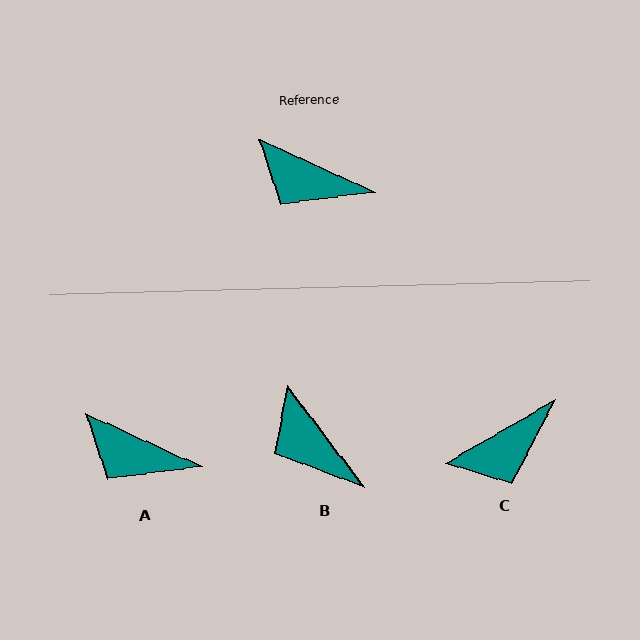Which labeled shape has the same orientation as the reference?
A.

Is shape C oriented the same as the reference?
No, it is off by about 55 degrees.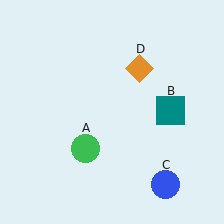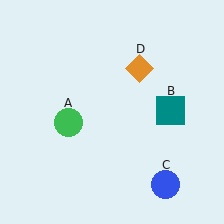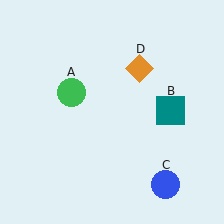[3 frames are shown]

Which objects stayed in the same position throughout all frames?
Teal square (object B) and blue circle (object C) and orange diamond (object D) remained stationary.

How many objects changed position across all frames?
1 object changed position: green circle (object A).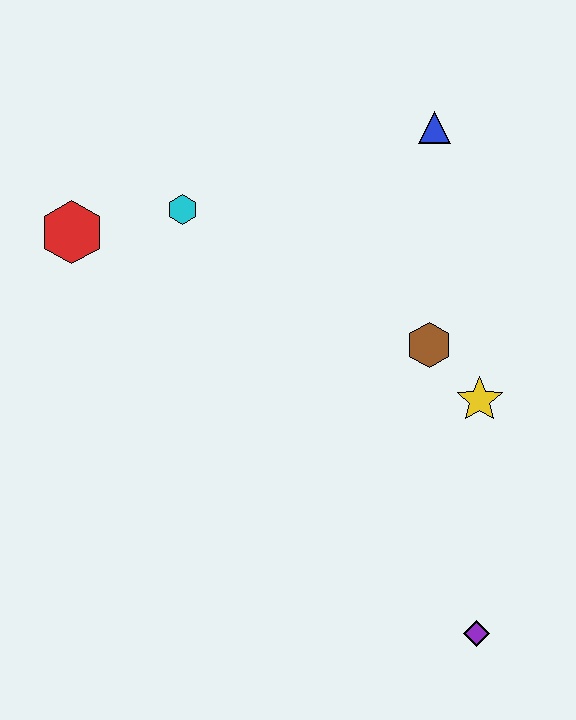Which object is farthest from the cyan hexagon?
The purple diamond is farthest from the cyan hexagon.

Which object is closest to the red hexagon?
The cyan hexagon is closest to the red hexagon.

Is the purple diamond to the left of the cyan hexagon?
No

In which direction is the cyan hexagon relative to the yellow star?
The cyan hexagon is to the left of the yellow star.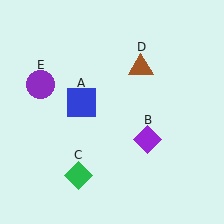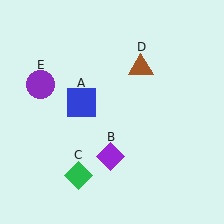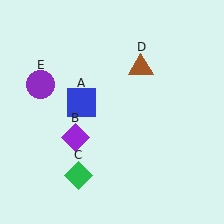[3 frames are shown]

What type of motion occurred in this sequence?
The purple diamond (object B) rotated clockwise around the center of the scene.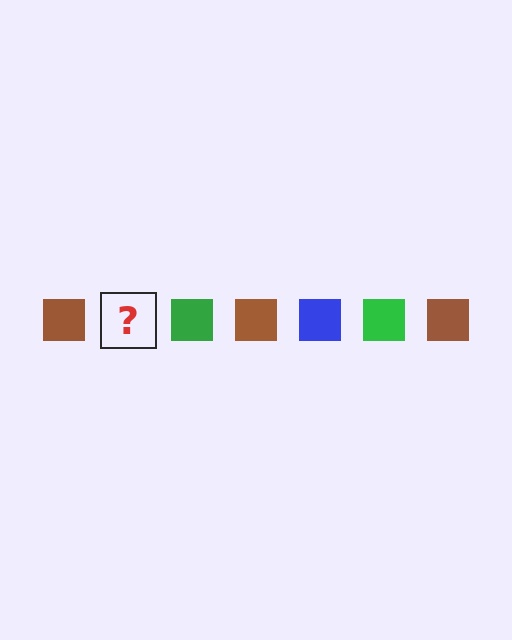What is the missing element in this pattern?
The missing element is a blue square.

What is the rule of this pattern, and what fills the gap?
The rule is that the pattern cycles through brown, blue, green squares. The gap should be filled with a blue square.